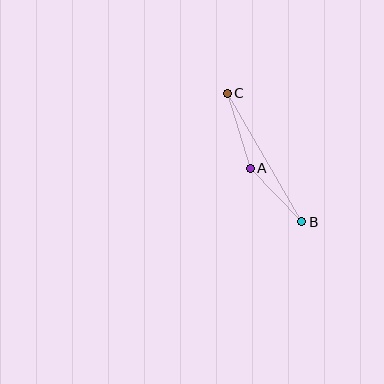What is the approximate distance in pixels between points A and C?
The distance between A and C is approximately 78 pixels.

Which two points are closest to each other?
Points A and B are closest to each other.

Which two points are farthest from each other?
Points B and C are farthest from each other.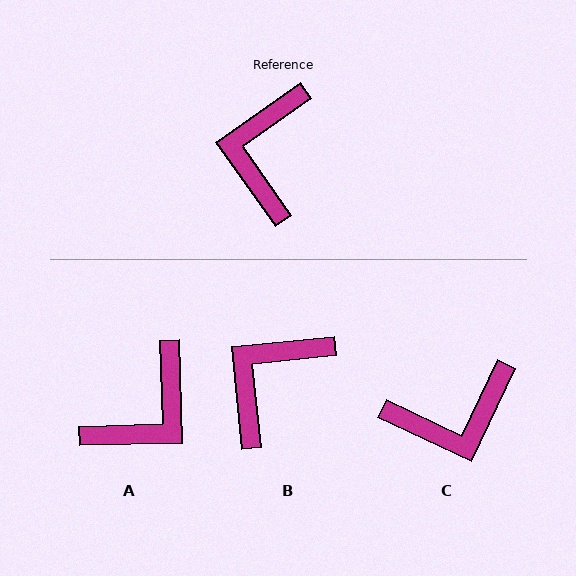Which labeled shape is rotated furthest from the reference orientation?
A, about 146 degrees away.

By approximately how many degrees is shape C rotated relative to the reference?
Approximately 120 degrees counter-clockwise.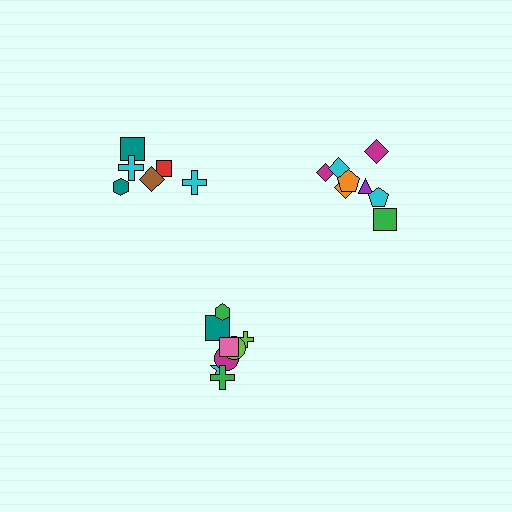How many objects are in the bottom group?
There are 8 objects.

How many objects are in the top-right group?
There are 8 objects.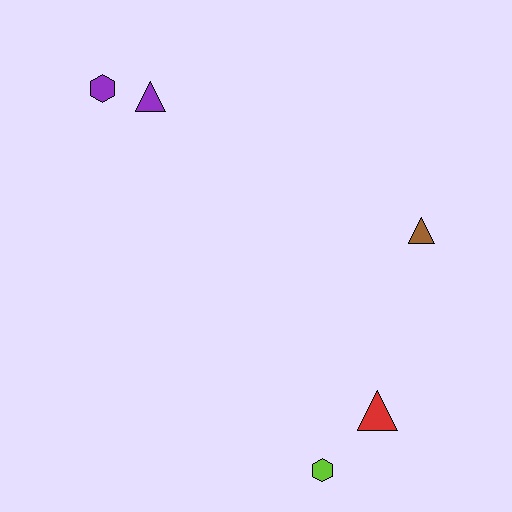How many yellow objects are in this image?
There are no yellow objects.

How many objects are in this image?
There are 5 objects.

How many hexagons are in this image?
There are 2 hexagons.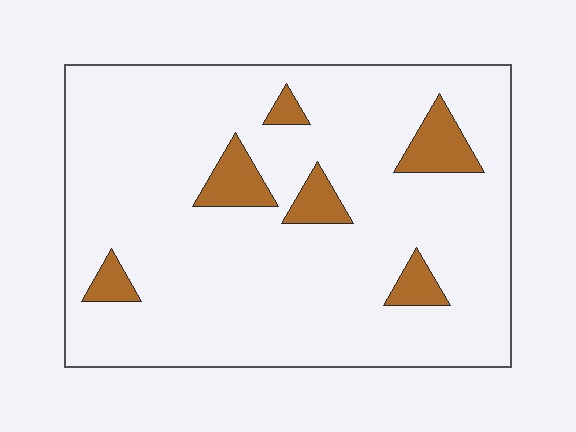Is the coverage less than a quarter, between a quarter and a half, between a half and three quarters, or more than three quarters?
Less than a quarter.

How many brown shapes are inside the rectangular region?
6.